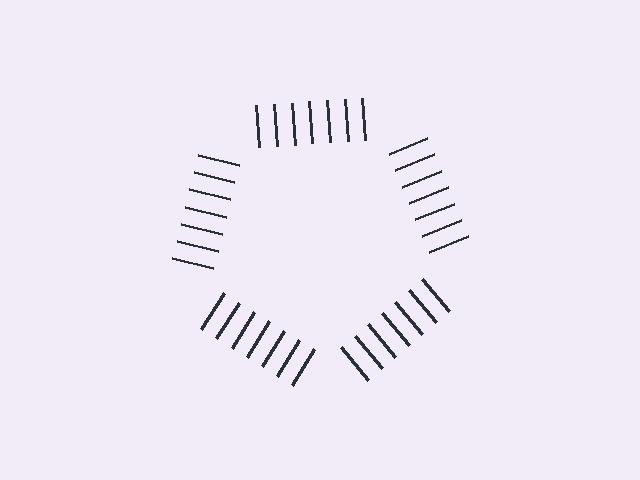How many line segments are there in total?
35 — 7 along each of the 5 edges.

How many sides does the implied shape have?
5 sides — the line-ends trace a pentagon.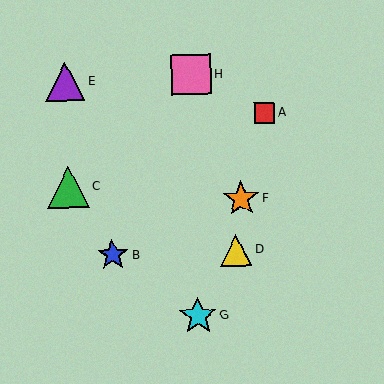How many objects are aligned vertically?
2 objects (G, H) are aligned vertically.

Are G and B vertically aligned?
No, G is at x≈198 and B is at x≈113.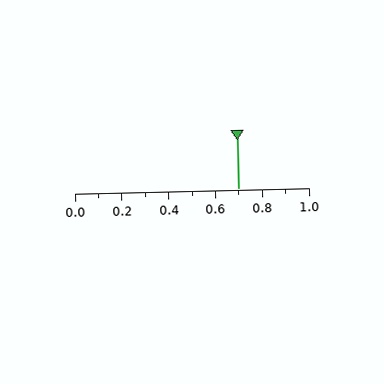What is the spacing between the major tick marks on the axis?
The major ticks are spaced 0.2 apart.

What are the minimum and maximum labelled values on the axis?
The axis runs from 0.0 to 1.0.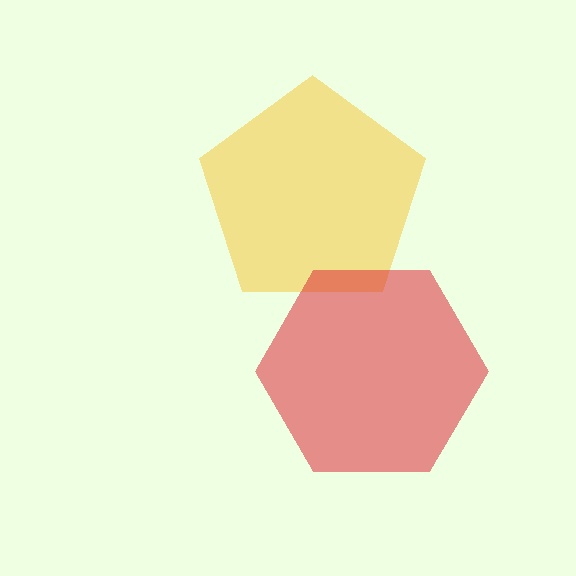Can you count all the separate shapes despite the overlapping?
Yes, there are 2 separate shapes.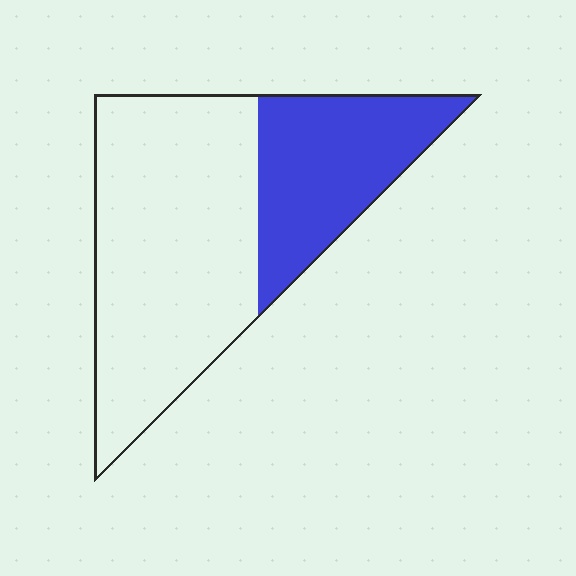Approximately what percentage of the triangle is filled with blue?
Approximately 35%.